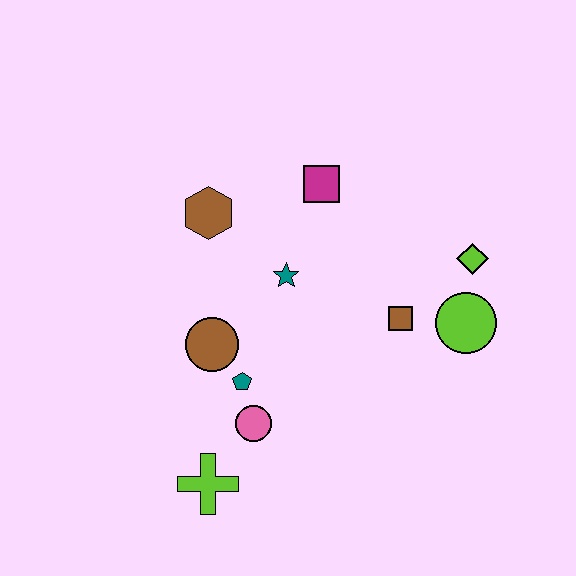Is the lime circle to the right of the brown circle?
Yes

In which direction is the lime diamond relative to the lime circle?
The lime diamond is above the lime circle.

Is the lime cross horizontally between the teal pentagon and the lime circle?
No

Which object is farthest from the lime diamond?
The lime cross is farthest from the lime diamond.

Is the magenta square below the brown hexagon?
No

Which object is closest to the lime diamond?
The lime circle is closest to the lime diamond.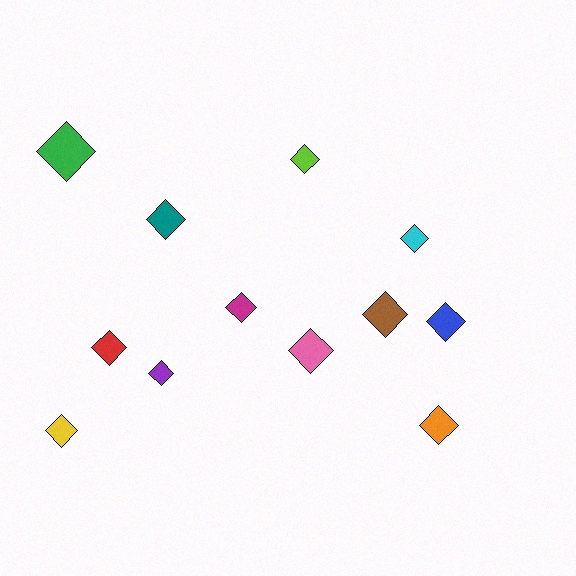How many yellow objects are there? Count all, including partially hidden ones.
There is 1 yellow object.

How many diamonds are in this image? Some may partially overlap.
There are 12 diamonds.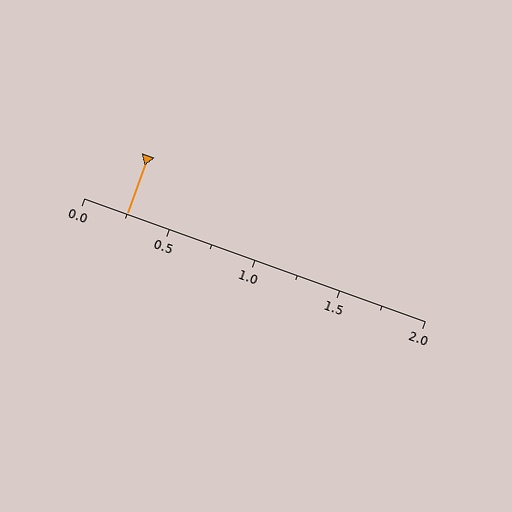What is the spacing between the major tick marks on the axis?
The major ticks are spaced 0.5 apart.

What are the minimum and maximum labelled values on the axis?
The axis runs from 0.0 to 2.0.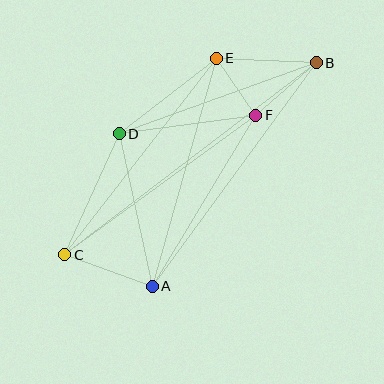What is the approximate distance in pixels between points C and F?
The distance between C and F is approximately 236 pixels.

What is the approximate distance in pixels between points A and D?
The distance between A and D is approximately 156 pixels.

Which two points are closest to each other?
Points E and F are closest to each other.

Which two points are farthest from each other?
Points B and C are farthest from each other.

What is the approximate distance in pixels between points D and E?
The distance between D and E is approximately 123 pixels.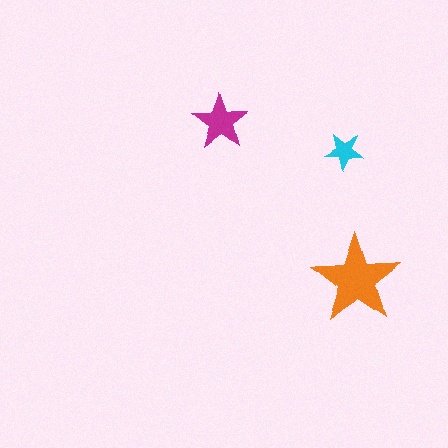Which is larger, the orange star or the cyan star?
The orange one.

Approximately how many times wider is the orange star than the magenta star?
About 1.5 times wider.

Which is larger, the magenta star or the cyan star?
The magenta one.